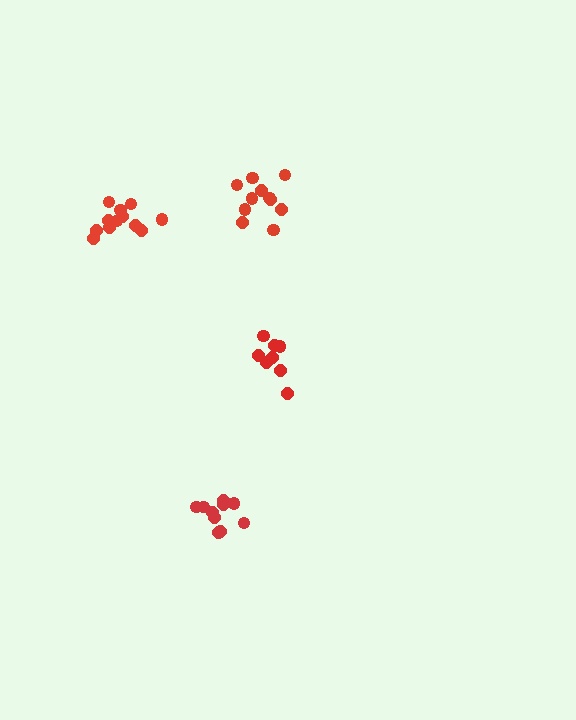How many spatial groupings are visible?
There are 4 spatial groupings.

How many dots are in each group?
Group 1: 12 dots, Group 2: 10 dots, Group 3: 11 dots, Group 4: 8 dots (41 total).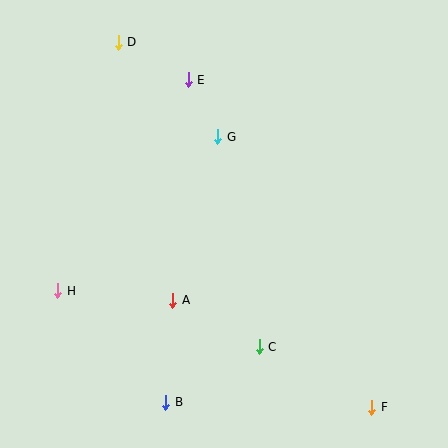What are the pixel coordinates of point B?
Point B is at (166, 402).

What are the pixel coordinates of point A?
Point A is at (173, 300).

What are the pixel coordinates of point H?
Point H is at (58, 291).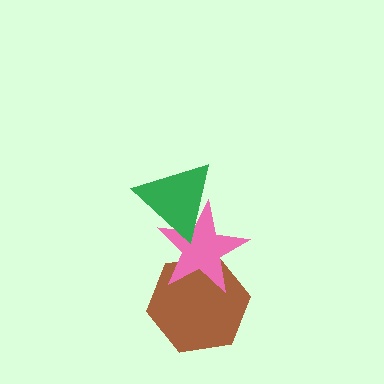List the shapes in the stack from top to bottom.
From top to bottom: the green triangle, the pink star, the brown hexagon.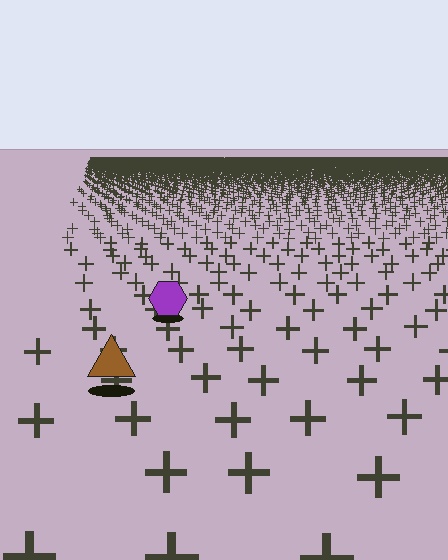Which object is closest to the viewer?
The brown triangle is closest. The texture marks near it are larger and more spread out.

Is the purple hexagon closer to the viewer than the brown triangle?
No. The brown triangle is closer — you can tell from the texture gradient: the ground texture is coarser near it.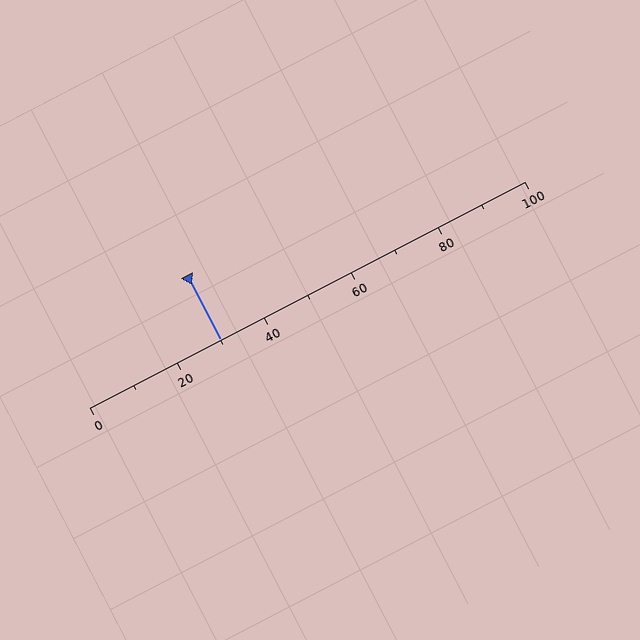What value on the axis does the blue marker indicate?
The marker indicates approximately 30.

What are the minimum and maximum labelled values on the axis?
The axis runs from 0 to 100.